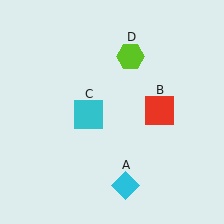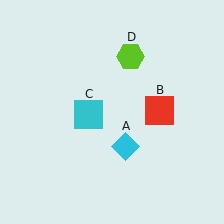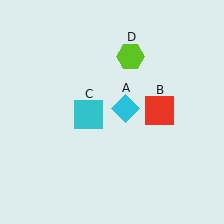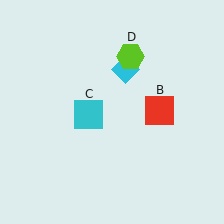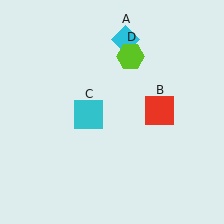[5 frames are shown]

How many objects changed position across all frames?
1 object changed position: cyan diamond (object A).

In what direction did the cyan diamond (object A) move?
The cyan diamond (object A) moved up.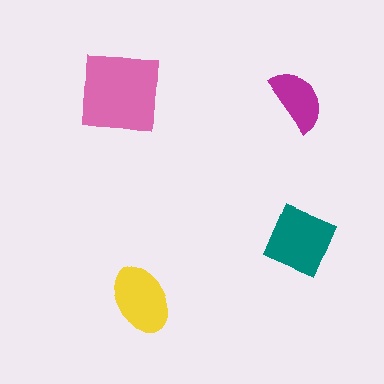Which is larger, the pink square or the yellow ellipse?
The pink square.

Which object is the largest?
The pink square.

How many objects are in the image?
There are 4 objects in the image.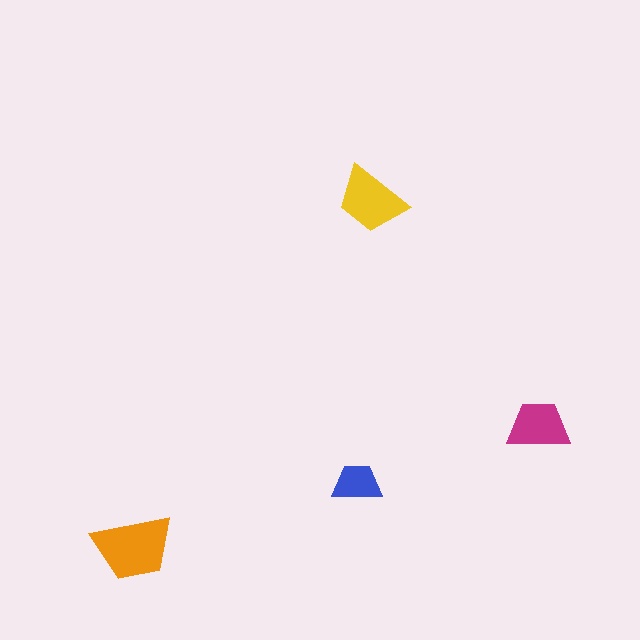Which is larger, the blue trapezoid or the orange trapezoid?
The orange one.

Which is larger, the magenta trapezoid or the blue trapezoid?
The magenta one.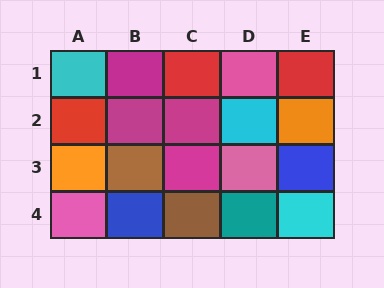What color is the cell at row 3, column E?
Blue.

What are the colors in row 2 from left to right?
Red, magenta, magenta, cyan, orange.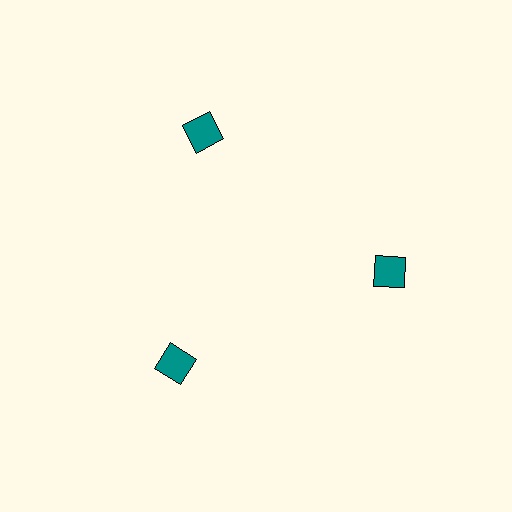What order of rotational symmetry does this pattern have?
This pattern has 3-fold rotational symmetry.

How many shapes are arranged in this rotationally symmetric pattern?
There are 3 shapes, arranged in 3 groups of 1.